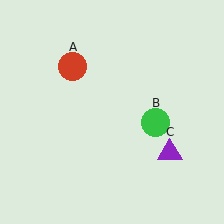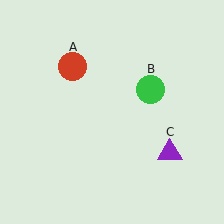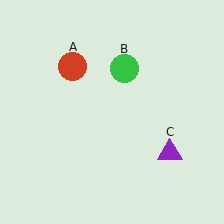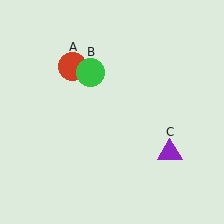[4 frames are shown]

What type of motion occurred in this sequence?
The green circle (object B) rotated counterclockwise around the center of the scene.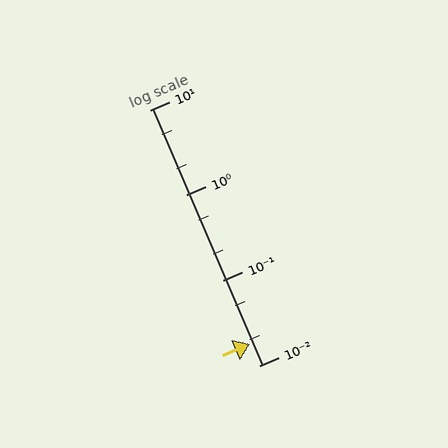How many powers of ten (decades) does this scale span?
The scale spans 3 decades, from 0.01 to 10.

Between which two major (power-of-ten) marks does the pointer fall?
The pointer is between 0.01 and 0.1.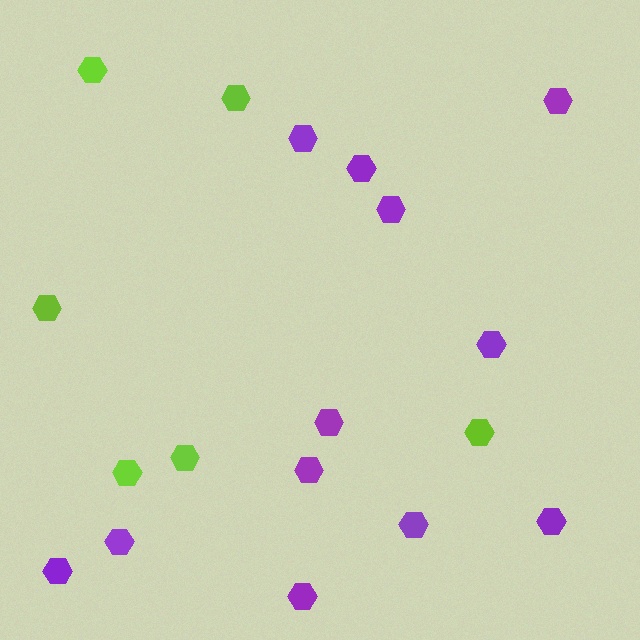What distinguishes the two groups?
There are 2 groups: one group of purple hexagons (12) and one group of lime hexagons (6).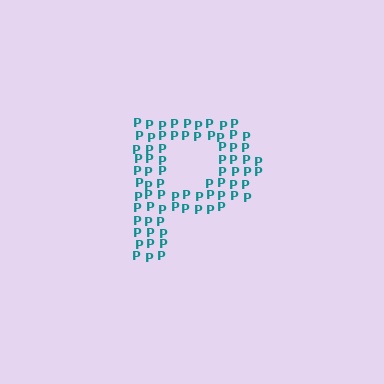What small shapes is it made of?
It is made of small letter P's.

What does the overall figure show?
The overall figure shows the letter P.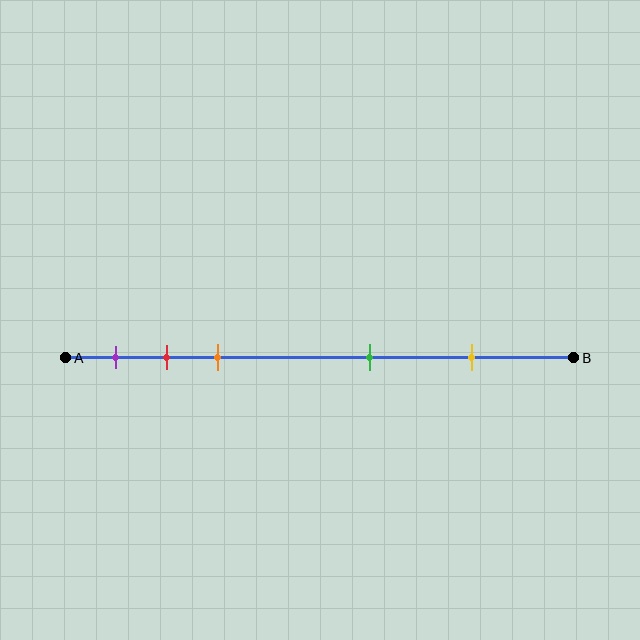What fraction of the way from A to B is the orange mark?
The orange mark is approximately 30% (0.3) of the way from A to B.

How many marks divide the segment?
There are 5 marks dividing the segment.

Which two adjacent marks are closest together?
The red and orange marks are the closest adjacent pair.